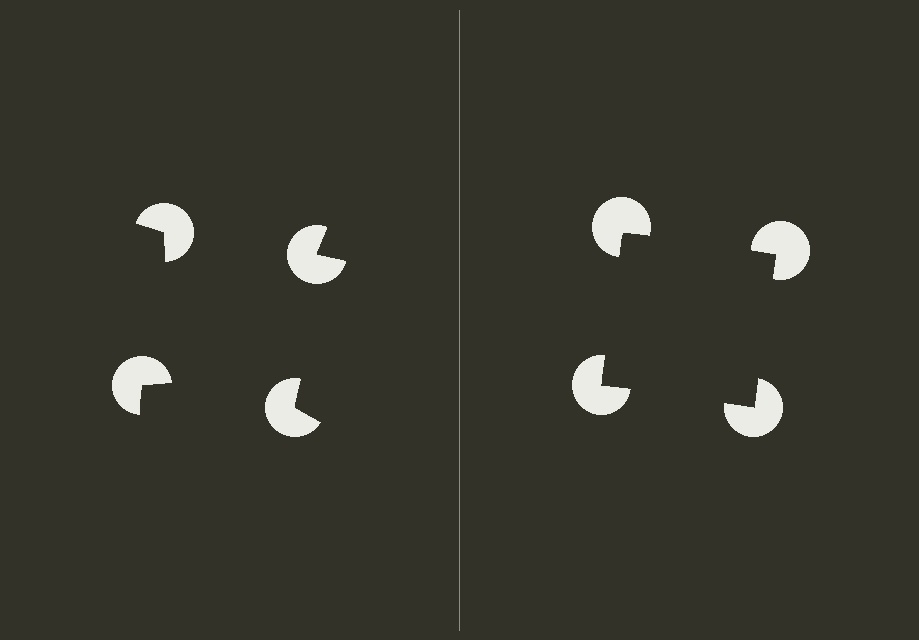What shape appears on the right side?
An illusory square.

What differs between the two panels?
The pac-man discs are positioned identically on both sides; only the wedge orientations differ. On the right they align to a square; on the left they are misaligned.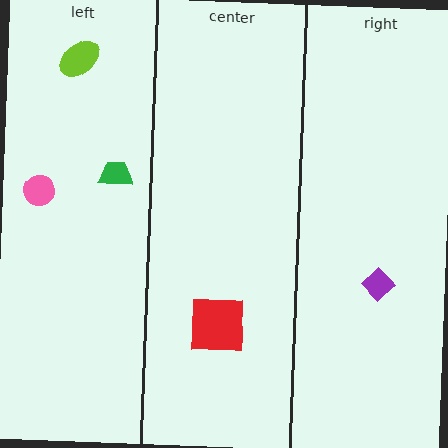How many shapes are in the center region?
1.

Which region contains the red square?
The center region.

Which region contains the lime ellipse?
The left region.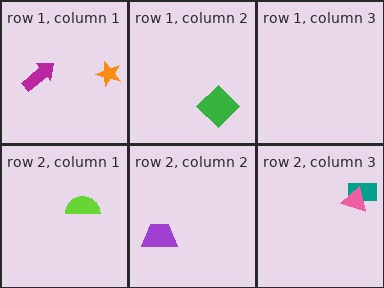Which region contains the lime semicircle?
The row 2, column 1 region.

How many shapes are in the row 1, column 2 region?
1.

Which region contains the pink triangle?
The row 2, column 3 region.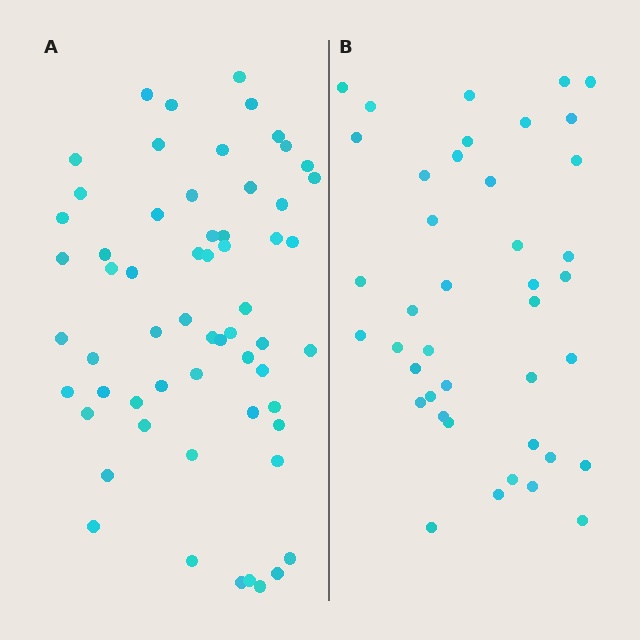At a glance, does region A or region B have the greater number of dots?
Region A (the left region) has more dots.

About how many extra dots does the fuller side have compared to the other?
Region A has approximately 20 more dots than region B.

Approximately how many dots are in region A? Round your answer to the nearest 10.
About 60 dots.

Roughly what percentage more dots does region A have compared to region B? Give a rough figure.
About 45% more.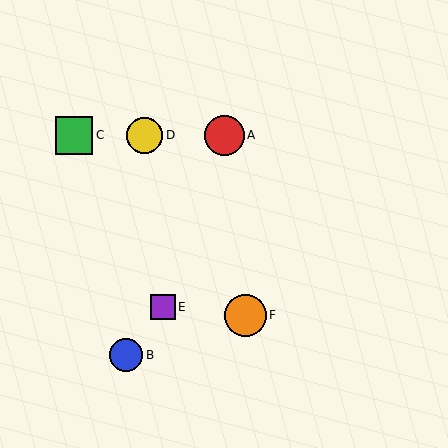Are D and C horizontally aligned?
Yes, both are at y≈136.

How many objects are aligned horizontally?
3 objects (A, C, D) are aligned horizontally.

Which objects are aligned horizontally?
Objects A, C, D are aligned horizontally.